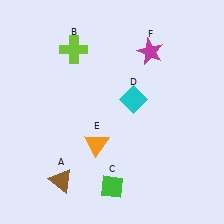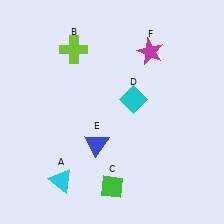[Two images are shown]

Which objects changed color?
A changed from brown to cyan. E changed from orange to blue.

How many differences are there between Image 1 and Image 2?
There are 2 differences between the two images.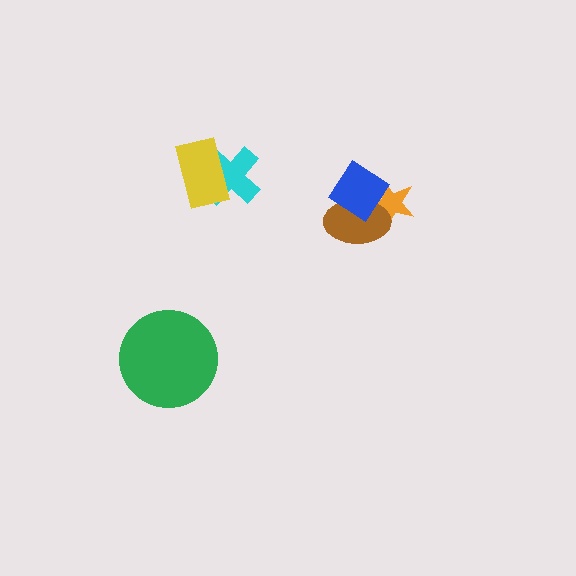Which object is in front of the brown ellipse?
The blue diamond is in front of the brown ellipse.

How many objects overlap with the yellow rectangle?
1 object overlaps with the yellow rectangle.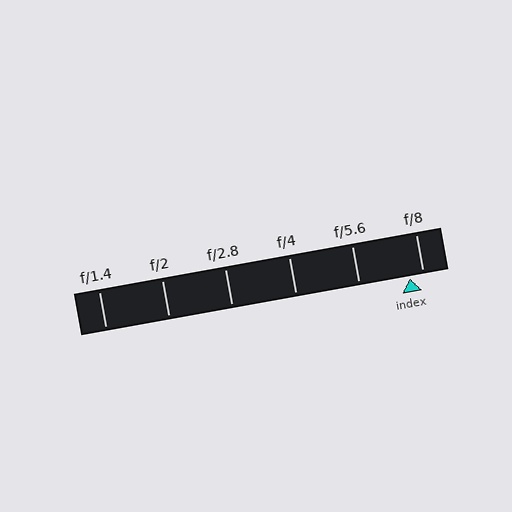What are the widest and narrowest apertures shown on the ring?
The widest aperture shown is f/1.4 and the narrowest is f/8.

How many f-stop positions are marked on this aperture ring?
There are 6 f-stop positions marked.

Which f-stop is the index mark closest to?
The index mark is closest to f/8.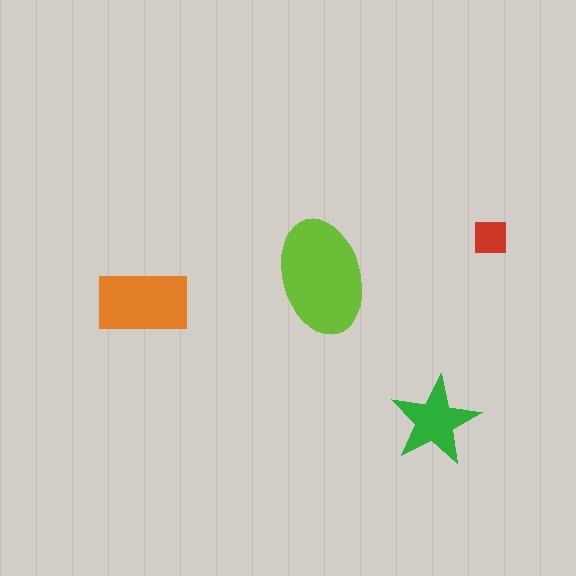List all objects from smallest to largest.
The red square, the green star, the orange rectangle, the lime ellipse.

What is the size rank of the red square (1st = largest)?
4th.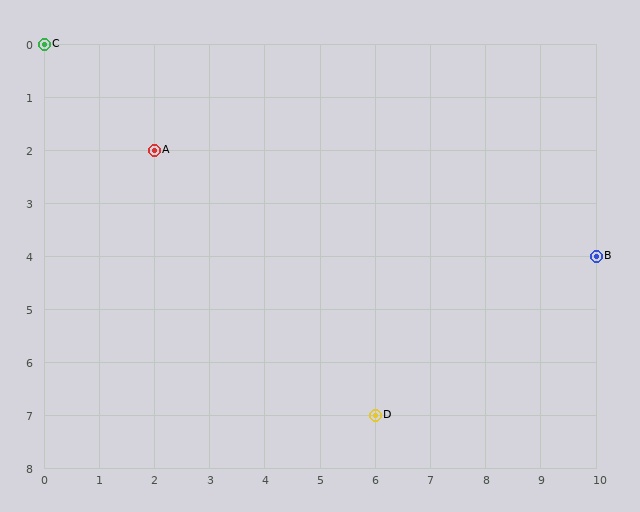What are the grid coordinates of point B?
Point B is at grid coordinates (10, 4).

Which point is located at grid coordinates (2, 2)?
Point A is at (2, 2).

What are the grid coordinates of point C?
Point C is at grid coordinates (0, 0).